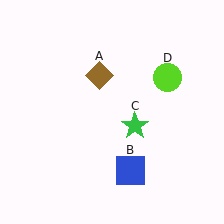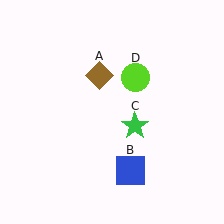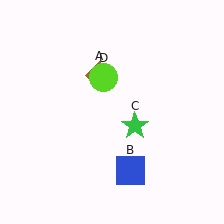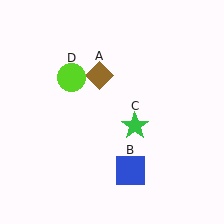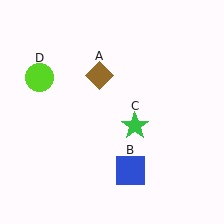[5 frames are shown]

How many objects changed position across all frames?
1 object changed position: lime circle (object D).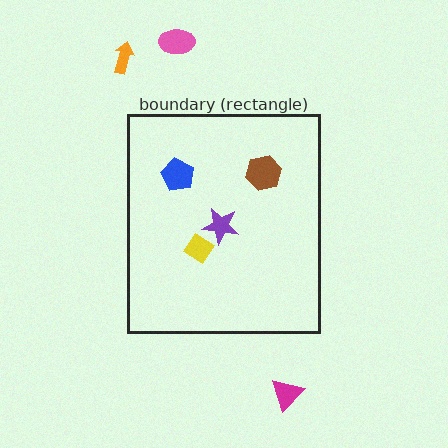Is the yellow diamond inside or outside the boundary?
Inside.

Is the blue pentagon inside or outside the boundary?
Inside.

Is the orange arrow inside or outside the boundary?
Outside.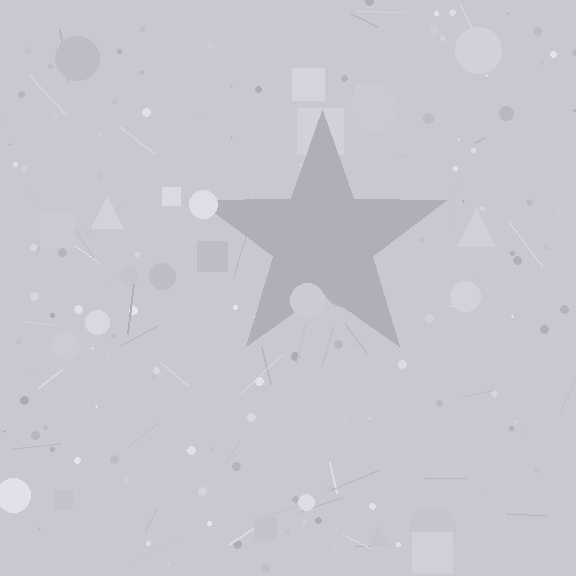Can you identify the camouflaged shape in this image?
The camouflaged shape is a star.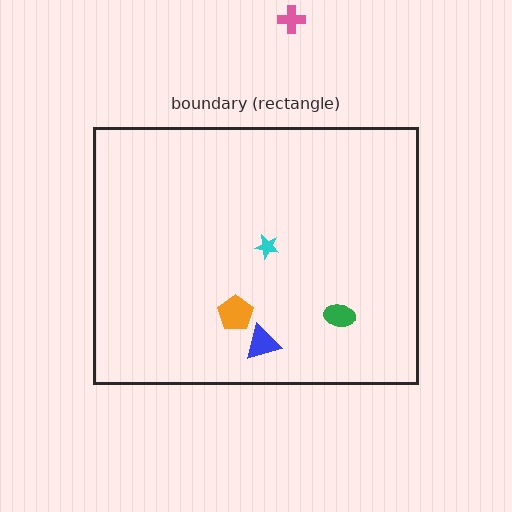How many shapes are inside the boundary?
4 inside, 1 outside.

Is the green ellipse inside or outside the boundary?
Inside.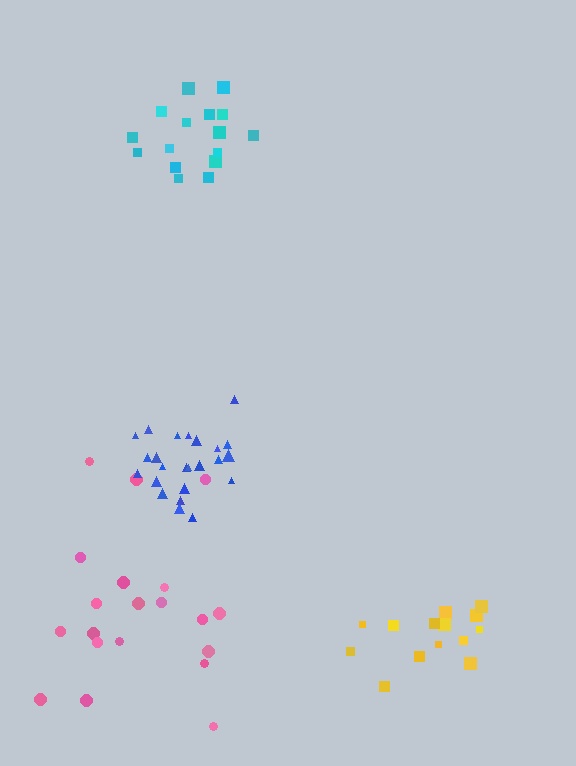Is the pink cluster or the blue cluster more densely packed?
Blue.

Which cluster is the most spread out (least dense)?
Pink.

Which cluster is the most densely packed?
Blue.